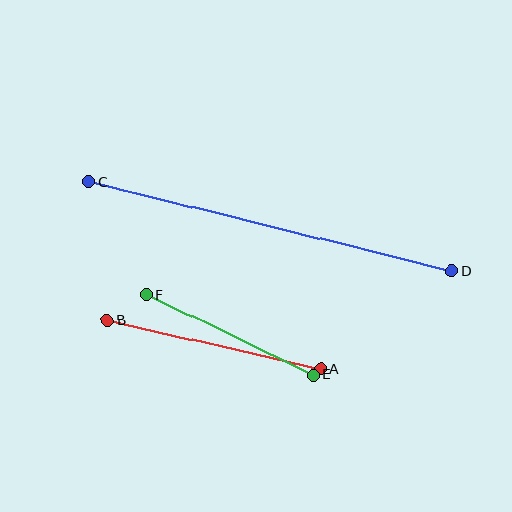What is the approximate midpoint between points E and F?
The midpoint is at approximately (230, 335) pixels.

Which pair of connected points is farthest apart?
Points C and D are farthest apart.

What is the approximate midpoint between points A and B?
The midpoint is at approximately (214, 345) pixels.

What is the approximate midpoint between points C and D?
The midpoint is at approximately (270, 227) pixels.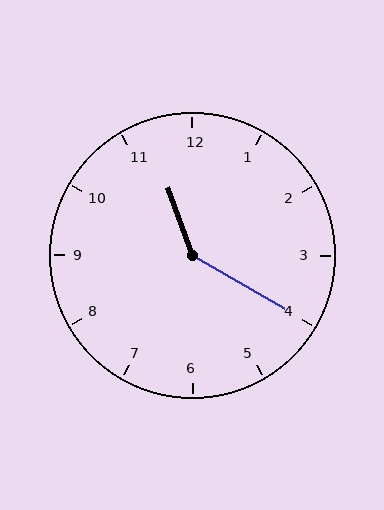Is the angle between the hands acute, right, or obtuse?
It is obtuse.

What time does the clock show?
11:20.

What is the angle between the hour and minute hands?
Approximately 140 degrees.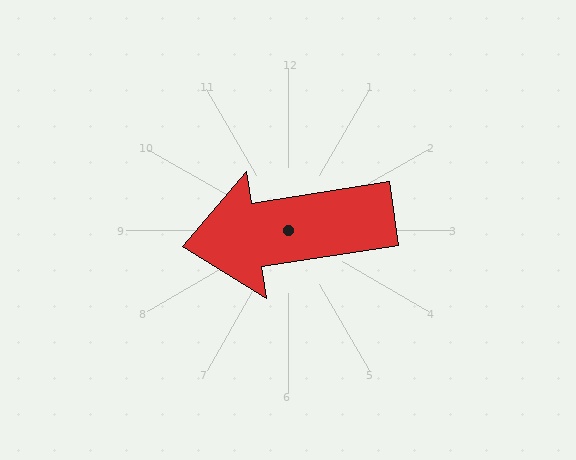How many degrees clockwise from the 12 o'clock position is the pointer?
Approximately 261 degrees.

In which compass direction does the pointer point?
West.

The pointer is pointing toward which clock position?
Roughly 9 o'clock.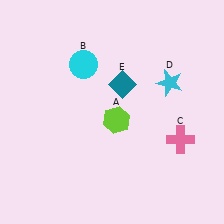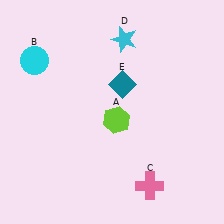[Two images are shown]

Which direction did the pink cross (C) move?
The pink cross (C) moved down.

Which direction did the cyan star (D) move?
The cyan star (D) moved left.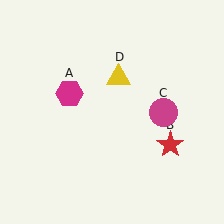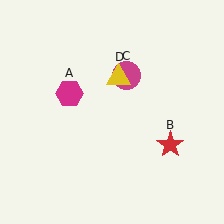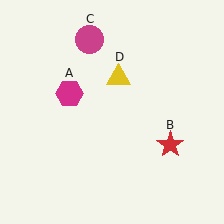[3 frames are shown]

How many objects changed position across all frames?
1 object changed position: magenta circle (object C).